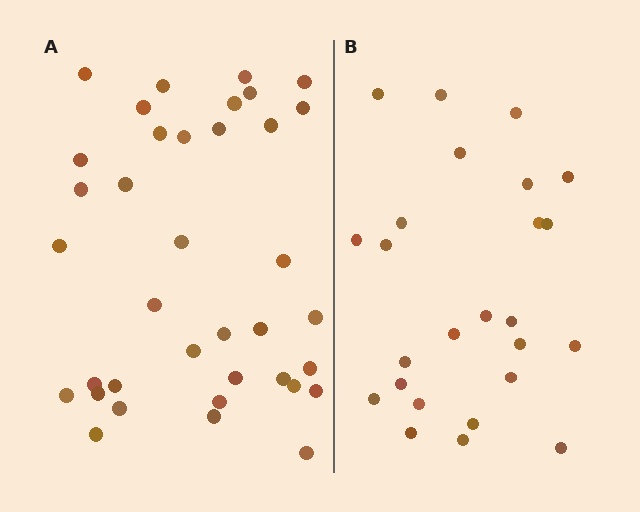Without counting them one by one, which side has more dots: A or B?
Region A (the left region) has more dots.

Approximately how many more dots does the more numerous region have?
Region A has roughly 12 or so more dots than region B.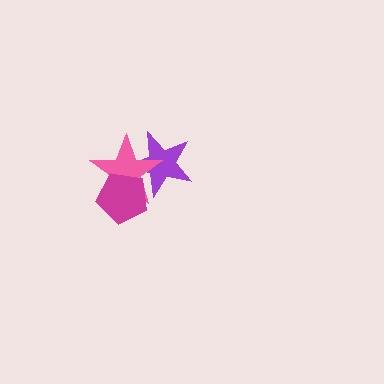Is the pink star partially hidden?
Yes, it is partially covered by another shape.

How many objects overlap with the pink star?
2 objects overlap with the pink star.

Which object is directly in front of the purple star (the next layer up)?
The pink star is directly in front of the purple star.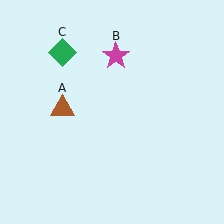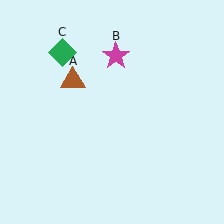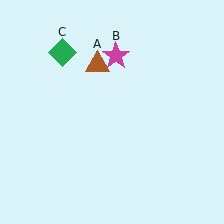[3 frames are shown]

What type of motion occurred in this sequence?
The brown triangle (object A) rotated clockwise around the center of the scene.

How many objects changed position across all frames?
1 object changed position: brown triangle (object A).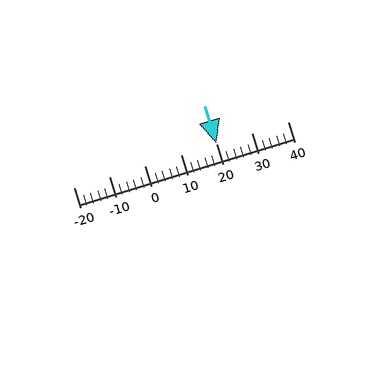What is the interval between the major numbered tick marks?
The major tick marks are spaced 10 units apart.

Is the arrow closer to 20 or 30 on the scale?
The arrow is closer to 20.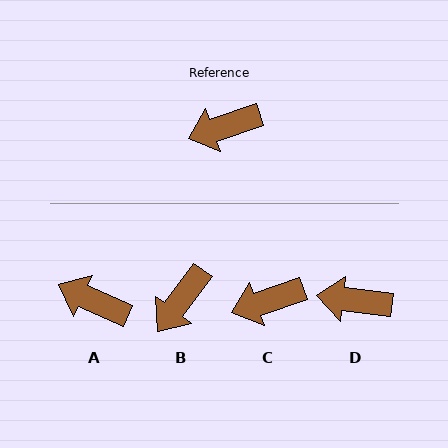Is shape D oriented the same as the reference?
No, it is off by about 26 degrees.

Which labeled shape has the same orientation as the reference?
C.